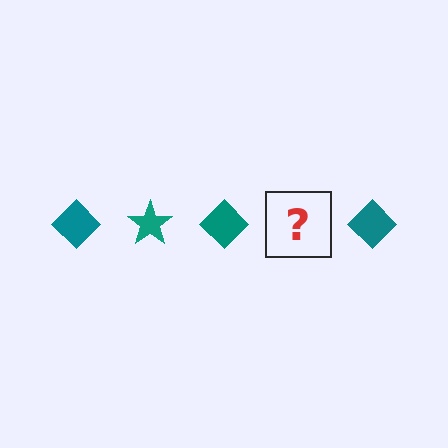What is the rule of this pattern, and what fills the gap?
The rule is that the pattern cycles through diamond, star shapes in teal. The gap should be filled with a teal star.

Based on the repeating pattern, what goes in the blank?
The blank should be a teal star.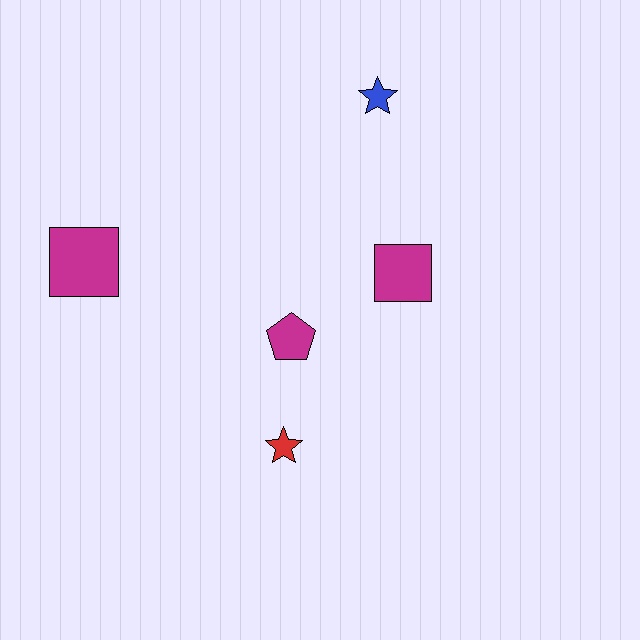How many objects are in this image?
There are 5 objects.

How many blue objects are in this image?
There is 1 blue object.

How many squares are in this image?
There are 2 squares.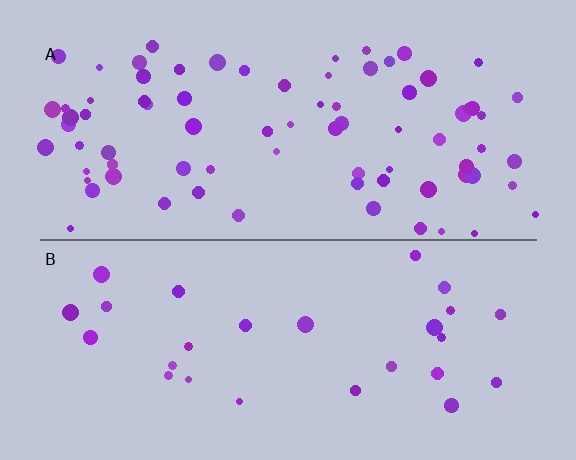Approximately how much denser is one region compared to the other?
Approximately 2.9× — region A over region B.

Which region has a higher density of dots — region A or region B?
A (the top).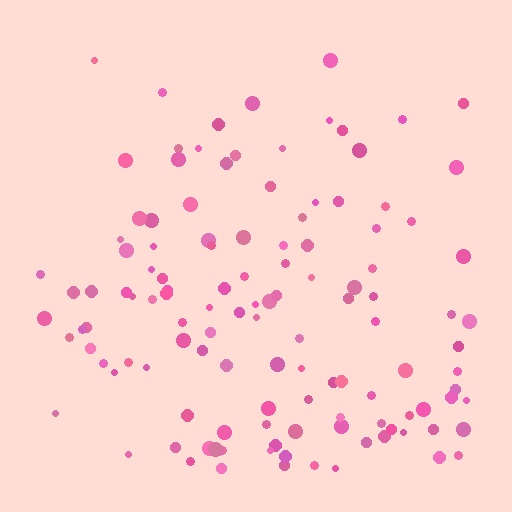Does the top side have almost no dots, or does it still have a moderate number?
Still a moderate number, just noticeably fewer than the bottom.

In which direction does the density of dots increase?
From top to bottom, with the bottom side densest.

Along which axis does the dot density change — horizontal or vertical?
Vertical.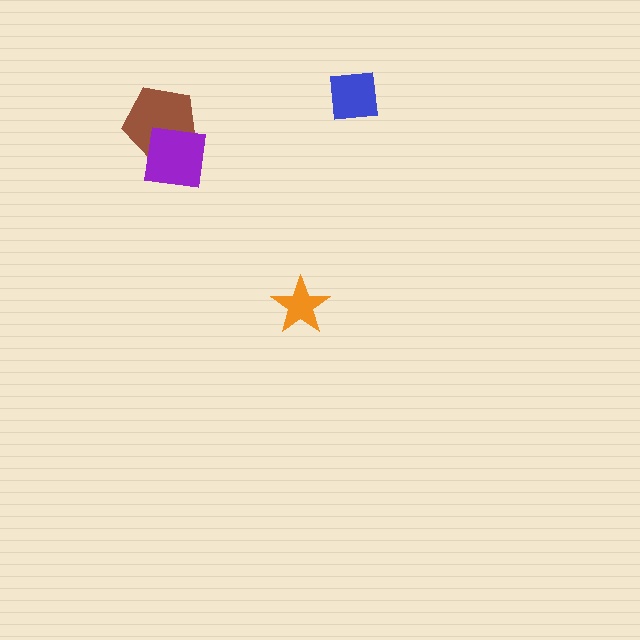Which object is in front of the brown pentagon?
The purple square is in front of the brown pentagon.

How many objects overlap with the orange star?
0 objects overlap with the orange star.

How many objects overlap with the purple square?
1 object overlaps with the purple square.